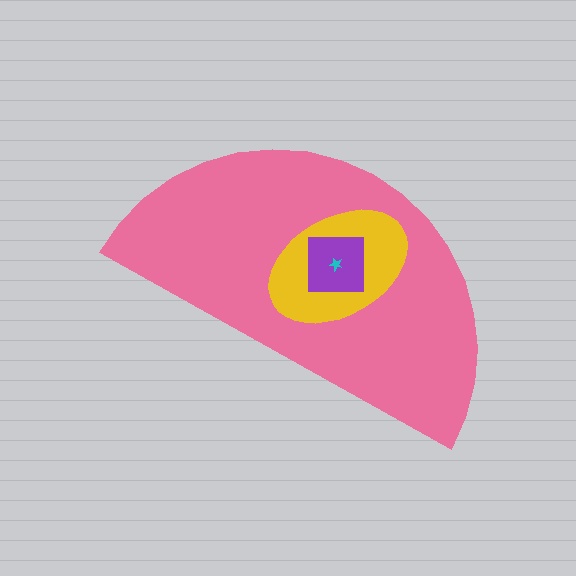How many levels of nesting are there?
4.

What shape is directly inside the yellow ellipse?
The purple square.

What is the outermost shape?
The pink semicircle.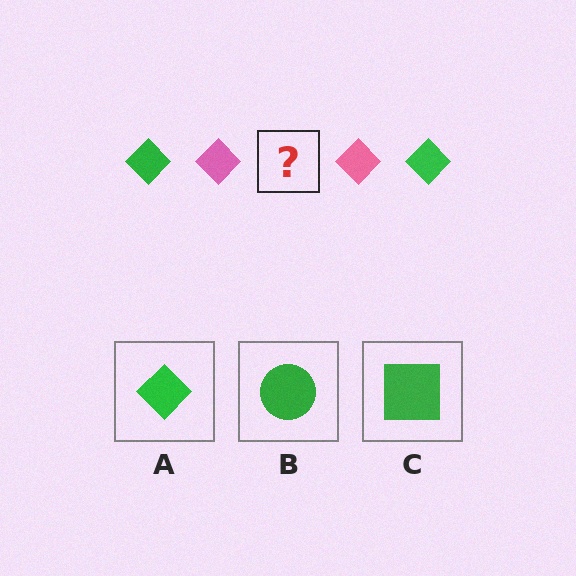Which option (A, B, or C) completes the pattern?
A.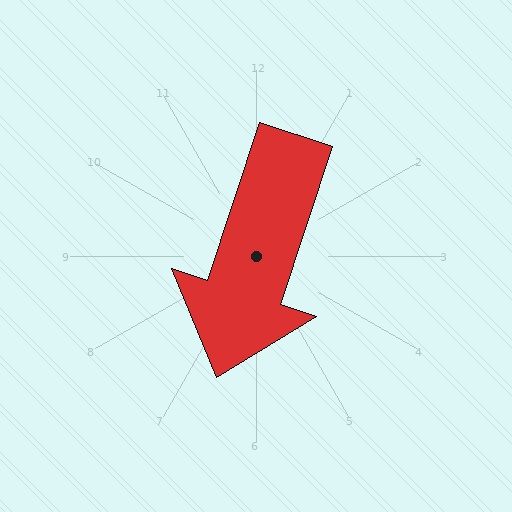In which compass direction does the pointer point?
South.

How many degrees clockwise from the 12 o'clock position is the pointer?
Approximately 198 degrees.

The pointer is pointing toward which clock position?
Roughly 7 o'clock.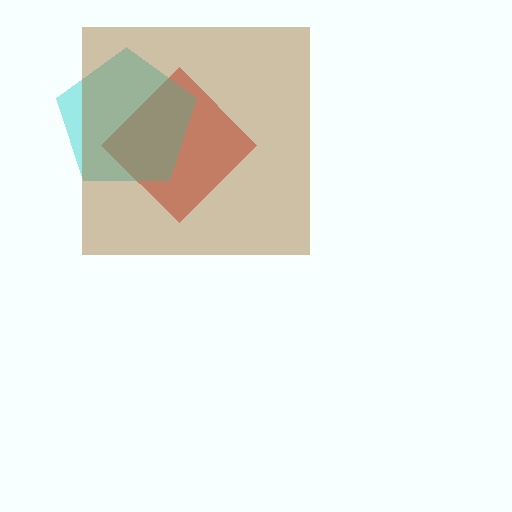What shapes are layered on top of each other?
The layered shapes are: a red diamond, a cyan pentagon, a brown square.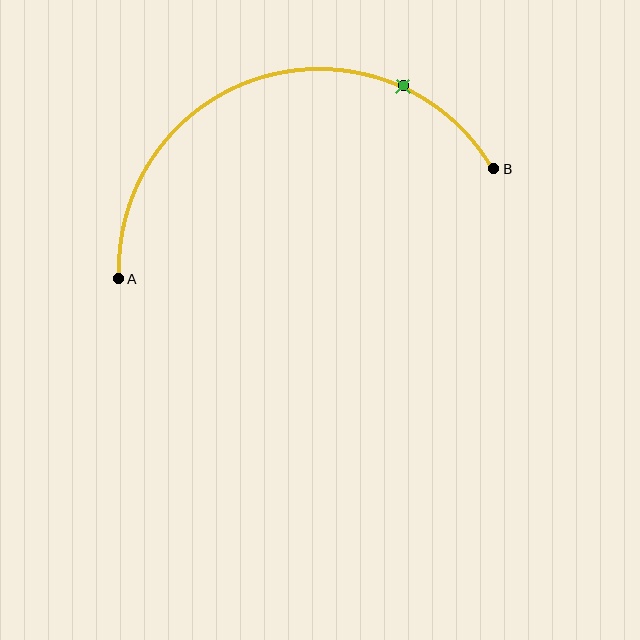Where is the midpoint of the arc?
The arc midpoint is the point on the curve farthest from the straight line joining A and B. It sits above that line.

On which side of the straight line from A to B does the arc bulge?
The arc bulges above the straight line connecting A and B.